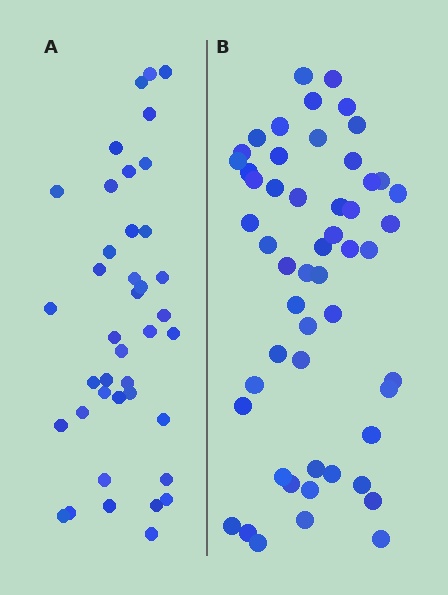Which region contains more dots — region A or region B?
Region B (the right region) has more dots.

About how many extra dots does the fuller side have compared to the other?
Region B has approximately 15 more dots than region A.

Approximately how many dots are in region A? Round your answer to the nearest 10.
About 40 dots.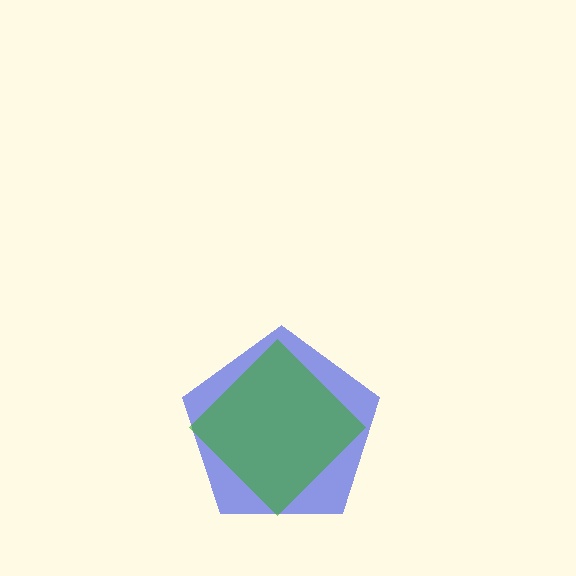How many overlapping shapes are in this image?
There are 2 overlapping shapes in the image.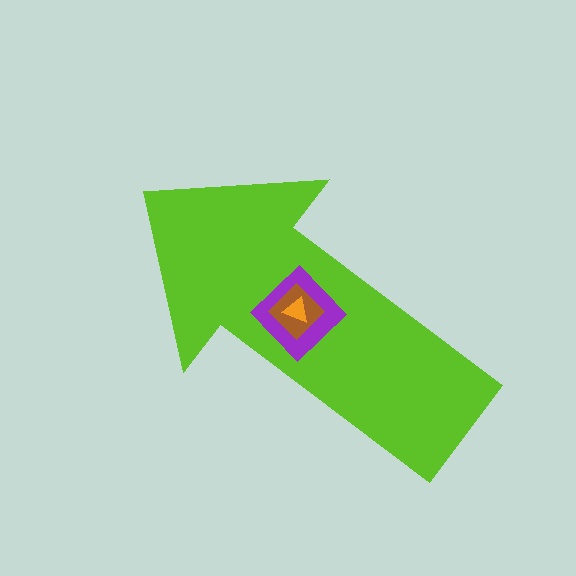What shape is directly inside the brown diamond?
The orange triangle.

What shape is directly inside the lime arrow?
The purple diamond.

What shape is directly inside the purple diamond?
The brown diamond.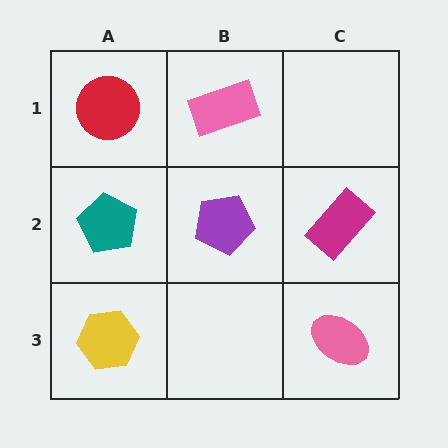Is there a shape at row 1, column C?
No, that cell is empty.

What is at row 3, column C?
A pink ellipse.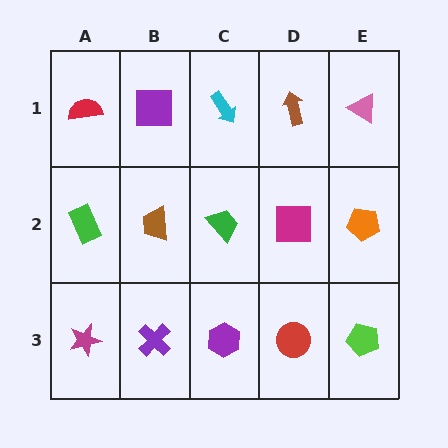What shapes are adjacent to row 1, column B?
A brown trapezoid (row 2, column B), a red semicircle (row 1, column A), a cyan arrow (row 1, column C).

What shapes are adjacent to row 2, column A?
A red semicircle (row 1, column A), a magenta star (row 3, column A), a brown trapezoid (row 2, column B).